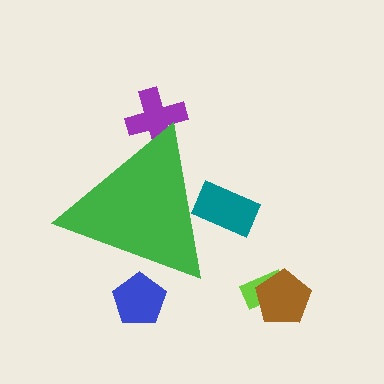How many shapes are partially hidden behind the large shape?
3 shapes are partially hidden.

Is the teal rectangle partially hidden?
Yes, the teal rectangle is partially hidden behind the green triangle.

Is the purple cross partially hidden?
Yes, the purple cross is partially hidden behind the green triangle.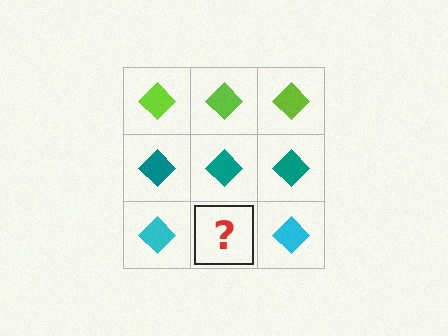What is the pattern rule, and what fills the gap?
The rule is that each row has a consistent color. The gap should be filled with a cyan diamond.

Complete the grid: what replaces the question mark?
The question mark should be replaced with a cyan diamond.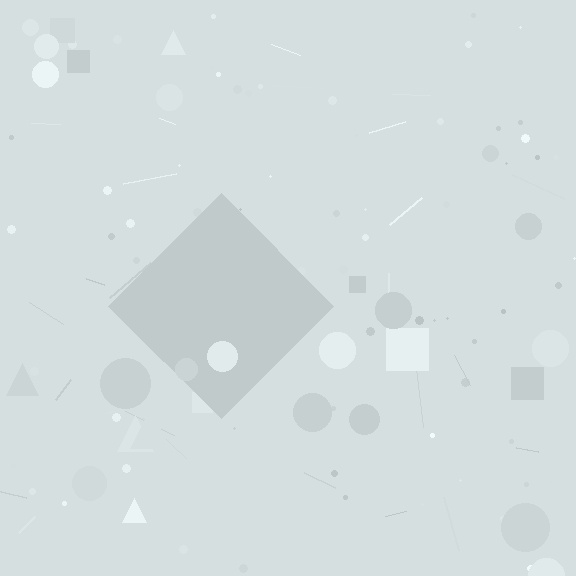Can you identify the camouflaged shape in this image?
The camouflaged shape is a diamond.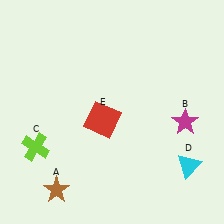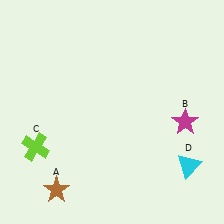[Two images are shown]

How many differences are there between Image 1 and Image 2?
There is 1 difference between the two images.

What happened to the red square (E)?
The red square (E) was removed in Image 2. It was in the bottom-left area of Image 1.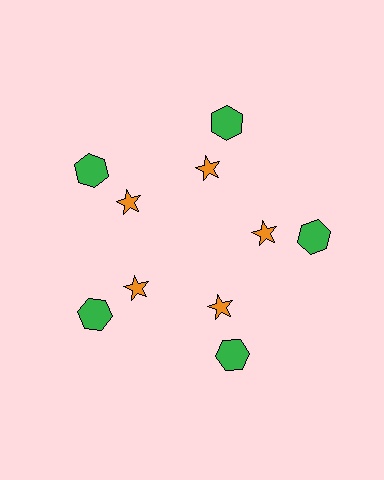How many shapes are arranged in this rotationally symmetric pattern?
There are 10 shapes, arranged in 5 groups of 2.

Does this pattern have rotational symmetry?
Yes, this pattern has 5-fold rotational symmetry. It looks the same after rotating 72 degrees around the center.